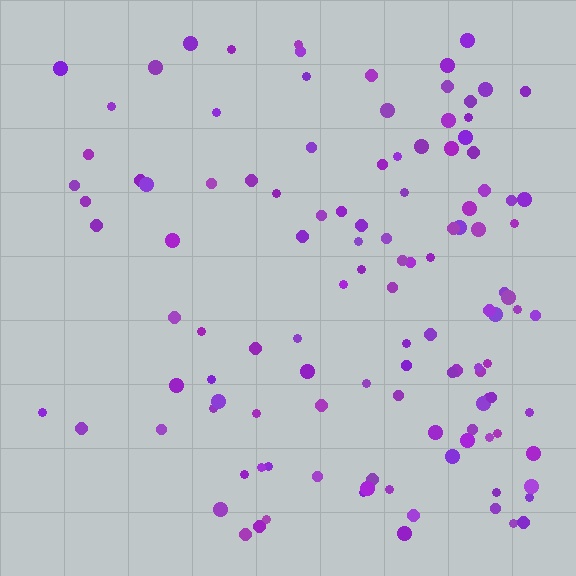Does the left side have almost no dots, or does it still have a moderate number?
Still a moderate number, just noticeably fewer than the right.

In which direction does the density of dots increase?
From left to right, with the right side densest.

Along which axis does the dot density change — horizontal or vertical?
Horizontal.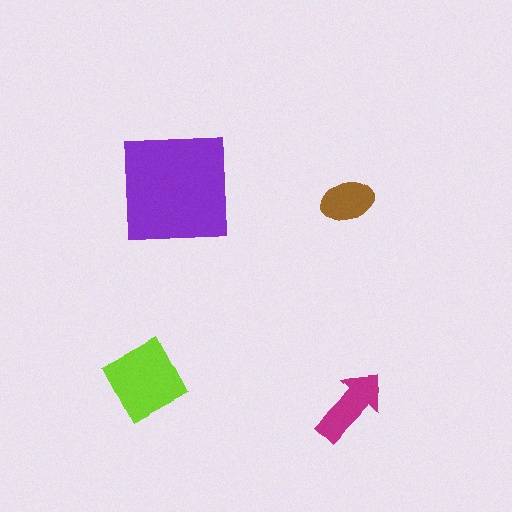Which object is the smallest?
The brown ellipse.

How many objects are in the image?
There are 4 objects in the image.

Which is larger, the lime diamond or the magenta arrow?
The lime diamond.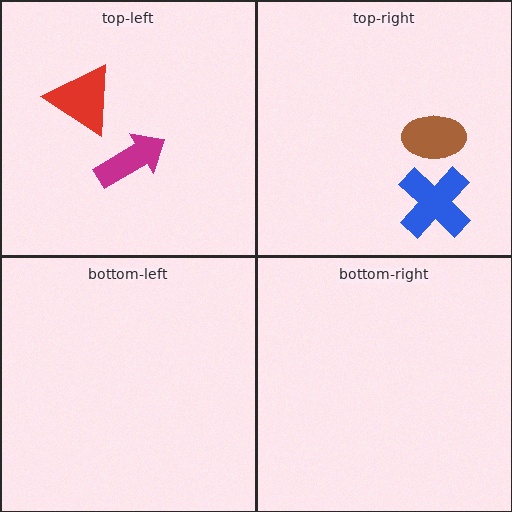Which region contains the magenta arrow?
The top-left region.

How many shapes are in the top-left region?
2.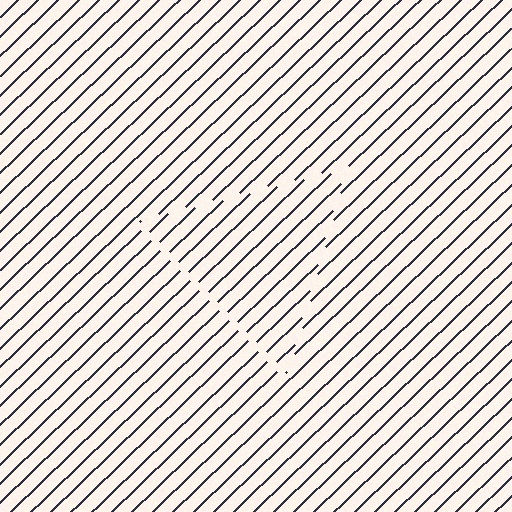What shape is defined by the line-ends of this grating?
An illusory triangle. The interior of the shape contains the same grating, shifted by half a period — the contour is defined by the phase discontinuity where line-ends from the inner and outer gratings abut.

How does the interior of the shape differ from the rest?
The interior of the shape contains the same grating, shifted by half a period — the contour is defined by the phase discontinuity where line-ends from the inner and outer gratings abut.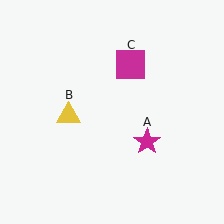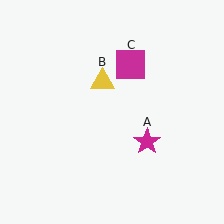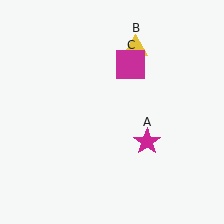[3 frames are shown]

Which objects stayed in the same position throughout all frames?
Magenta star (object A) and magenta square (object C) remained stationary.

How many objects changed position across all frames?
1 object changed position: yellow triangle (object B).